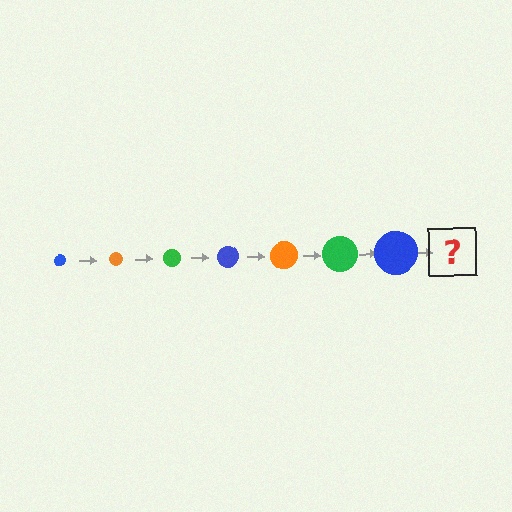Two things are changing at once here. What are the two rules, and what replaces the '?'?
The two rules are that the circle grows larger each step and the color cycles through blue, orange, and green. The '?' should be an orange circle, larger than the previous one.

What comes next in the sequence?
The next element should be an orange circle, larger than the previous one.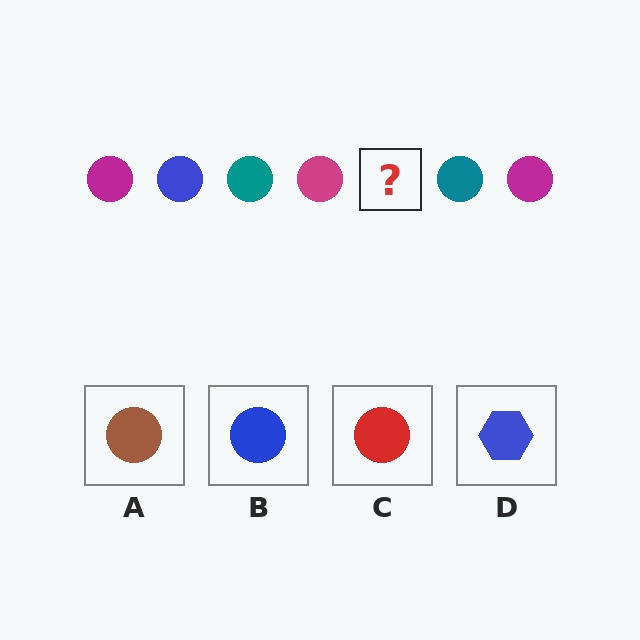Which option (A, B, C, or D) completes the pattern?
B.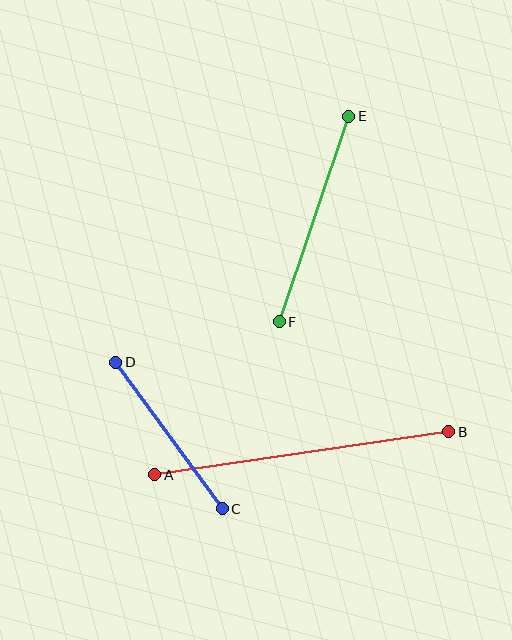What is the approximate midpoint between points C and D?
The midpoint is at approximately (169, 436) pixels.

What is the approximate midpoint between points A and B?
The midpoint is at approximately (302, 453) pixels.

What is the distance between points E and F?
The distance is approximately 217 pixels.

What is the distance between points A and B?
The distance is approximately 297 pixels.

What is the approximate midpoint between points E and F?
The midpoint is at approximately (314, 219) pixels.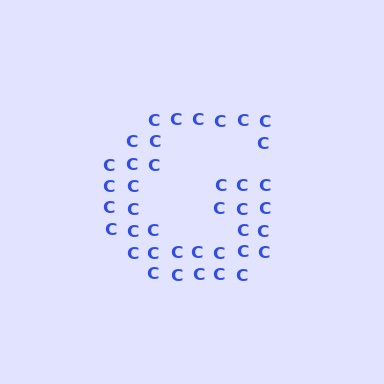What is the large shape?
The large shape is the letter G.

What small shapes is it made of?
It is made of small letter C's.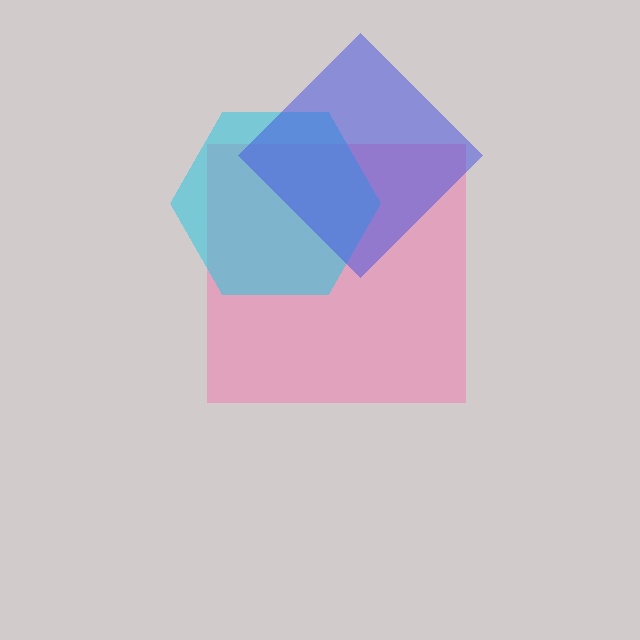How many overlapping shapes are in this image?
There are 3 overlapping shapes in the image.